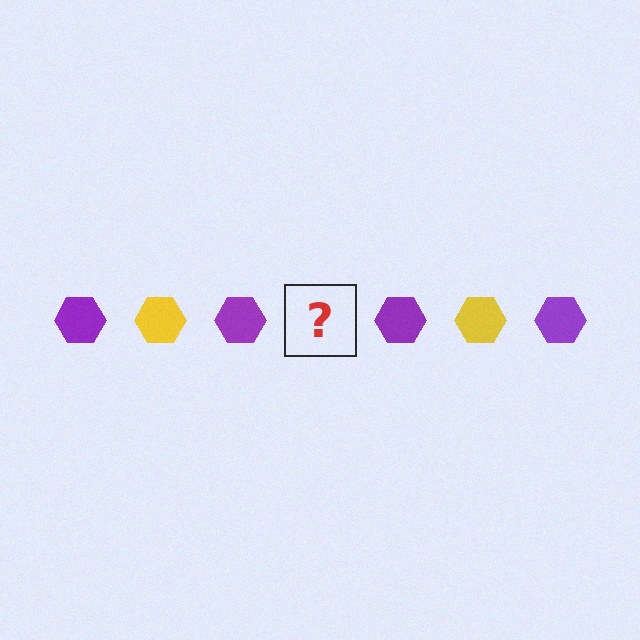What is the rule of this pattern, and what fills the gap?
The rule is that the pattern cycles through purple, yellow hexagons. The gap should be filled with a yellow hexagon.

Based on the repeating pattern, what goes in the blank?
The blank should be a yellow hexagon.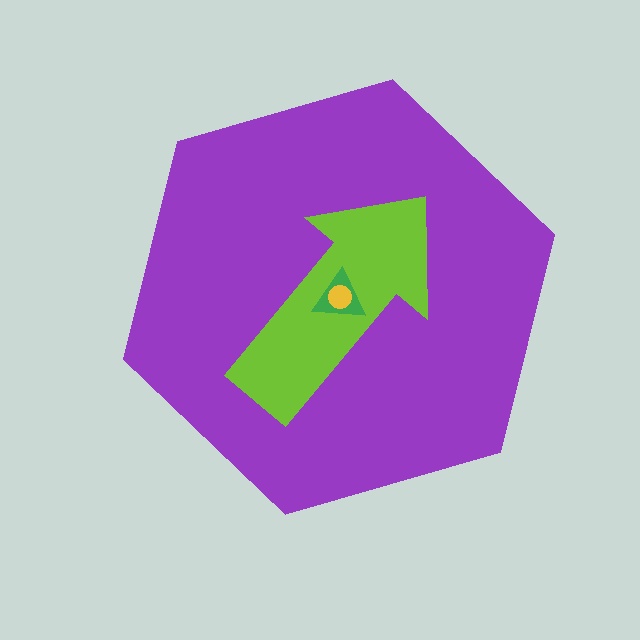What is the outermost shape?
The purple hexagon.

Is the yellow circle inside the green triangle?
Yes.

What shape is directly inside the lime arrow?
The green triangle.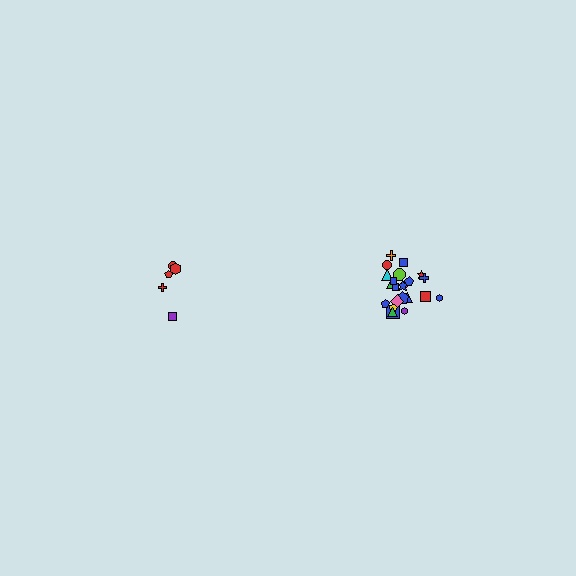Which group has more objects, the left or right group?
The right group.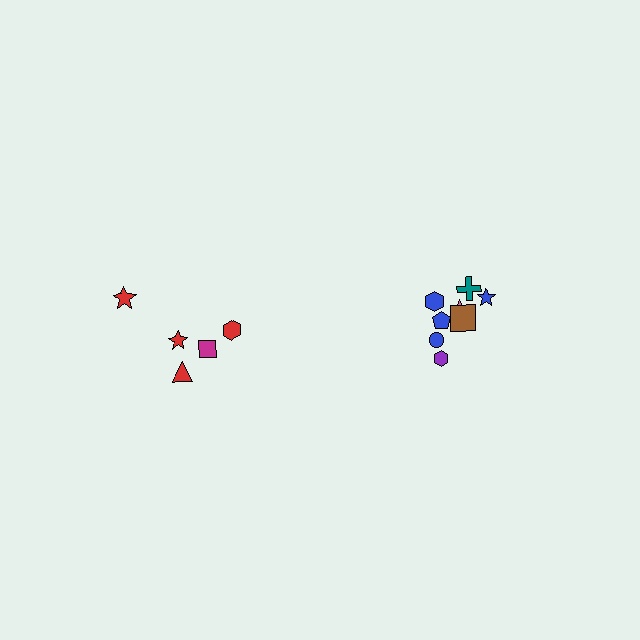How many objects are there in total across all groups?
There are 13 objects.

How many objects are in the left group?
There are 5 objects.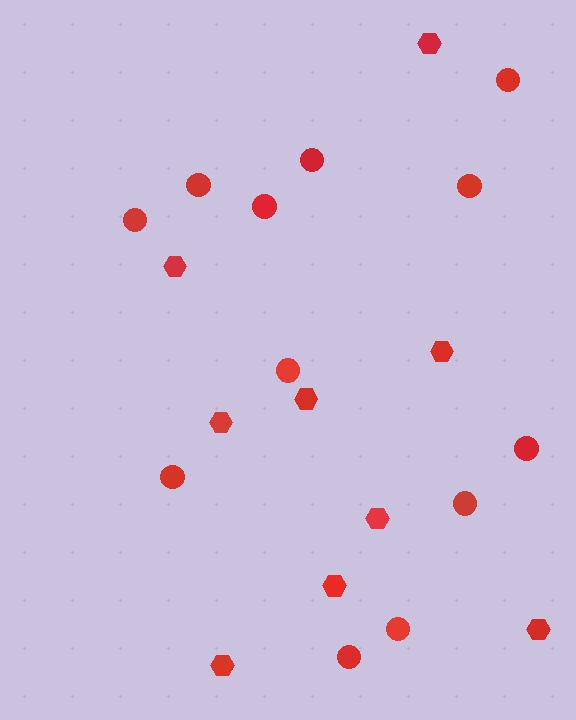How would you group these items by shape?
There are 2 groups: one group of hexagons (9) and one group of circles (12).